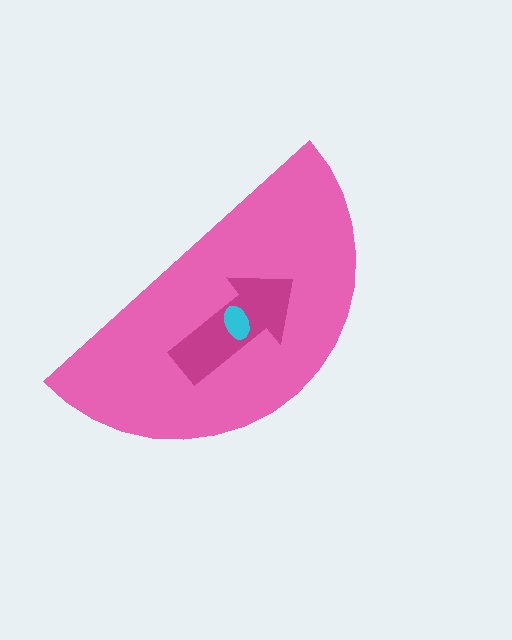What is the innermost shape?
The cyan ellipse.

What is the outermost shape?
The pink semicircle.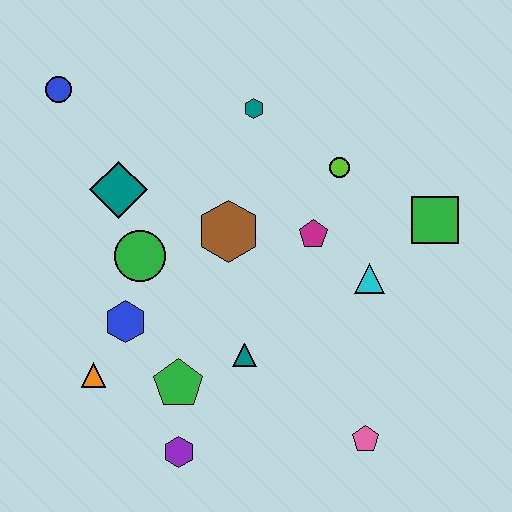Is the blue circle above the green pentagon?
Yes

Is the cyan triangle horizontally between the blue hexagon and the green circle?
No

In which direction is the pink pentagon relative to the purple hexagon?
The pink pentagon is to the right of the purple hexagon.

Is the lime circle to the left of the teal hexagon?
No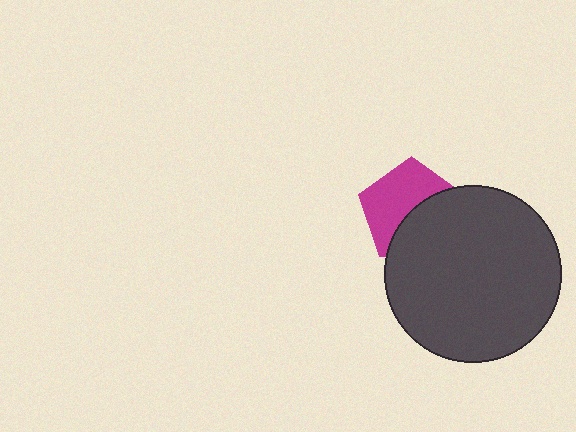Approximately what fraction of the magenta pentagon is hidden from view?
Roughly 47% of the magenta pentagon is hidden behind the dark gray circle.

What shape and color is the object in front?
The object in front is a dark gray circle.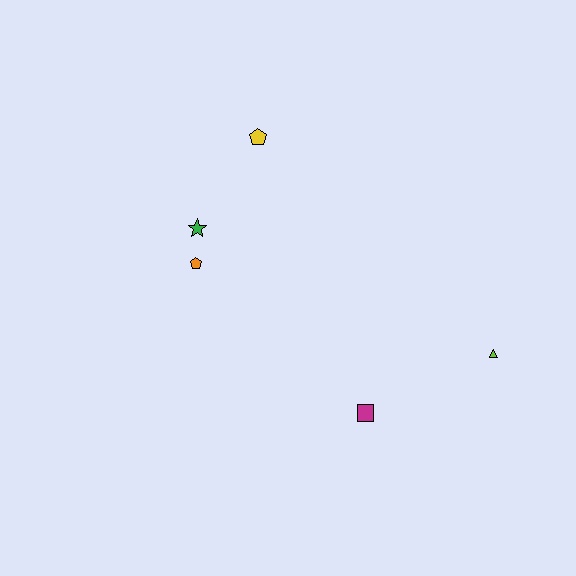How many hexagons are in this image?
There are no hexagons.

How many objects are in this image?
There are 5 objects.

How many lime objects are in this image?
There is 1 lime object.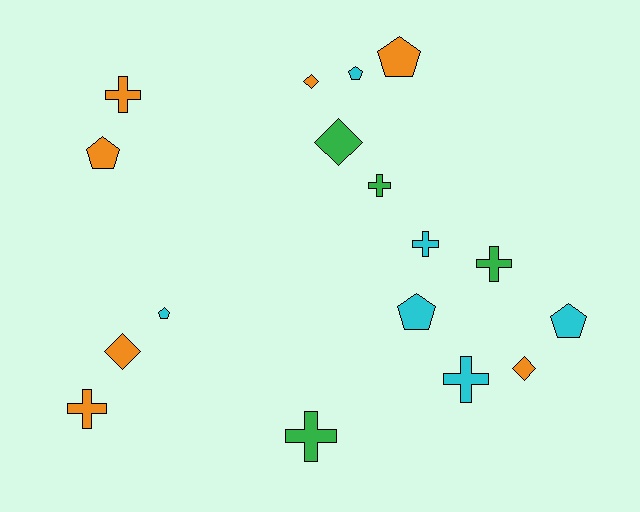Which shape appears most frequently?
Cross, with 7 objects.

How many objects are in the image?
There are 17 objects.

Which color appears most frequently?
Orange, with 7 objects.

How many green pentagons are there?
There are no green pentagons.